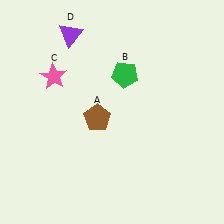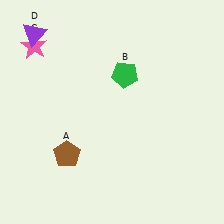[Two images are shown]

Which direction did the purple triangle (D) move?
The purple triangle (D) moved left.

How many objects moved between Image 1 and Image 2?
3 objects moved between the two images.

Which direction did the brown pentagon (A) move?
The brown pentagon (A) moved down.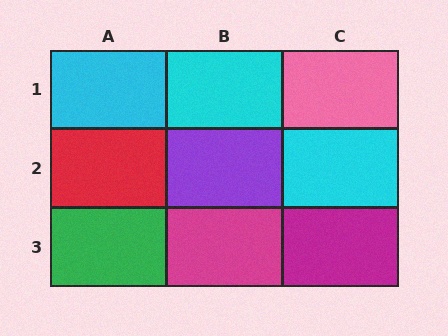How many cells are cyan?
3 cells are cyan.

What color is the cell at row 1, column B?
Cyan.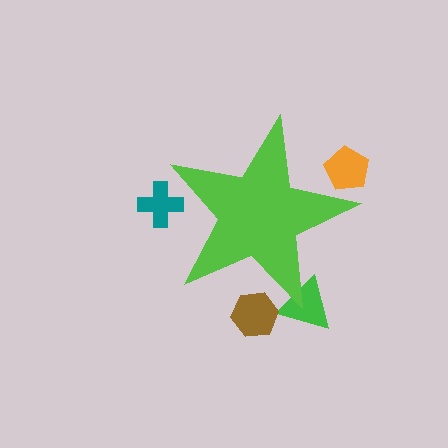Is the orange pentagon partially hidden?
Yes, the orange pentagon is partially hidden behind the lime star.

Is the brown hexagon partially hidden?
Yes, the brown hexagon is partially hidden behind the lime star.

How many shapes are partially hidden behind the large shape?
4 shapes are partially hidden.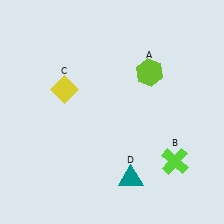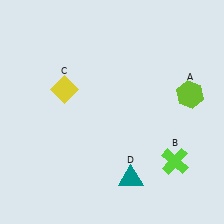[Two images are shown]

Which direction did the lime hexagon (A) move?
The lime hexagon (A) moved right.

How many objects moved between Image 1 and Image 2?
1 object moved between the two images.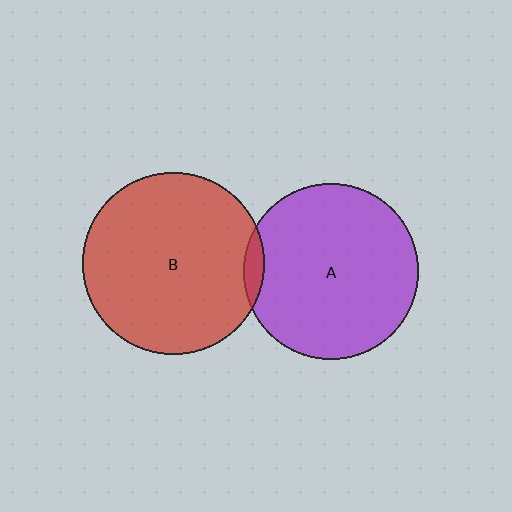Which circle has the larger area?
Circle B (red).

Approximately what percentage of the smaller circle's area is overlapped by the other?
Approximately 5%.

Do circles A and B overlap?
Yes.